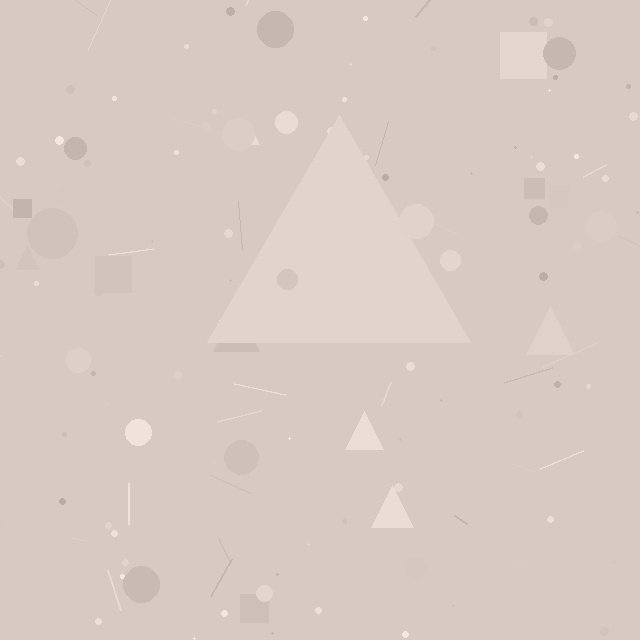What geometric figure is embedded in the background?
A triangle is embedded in the background.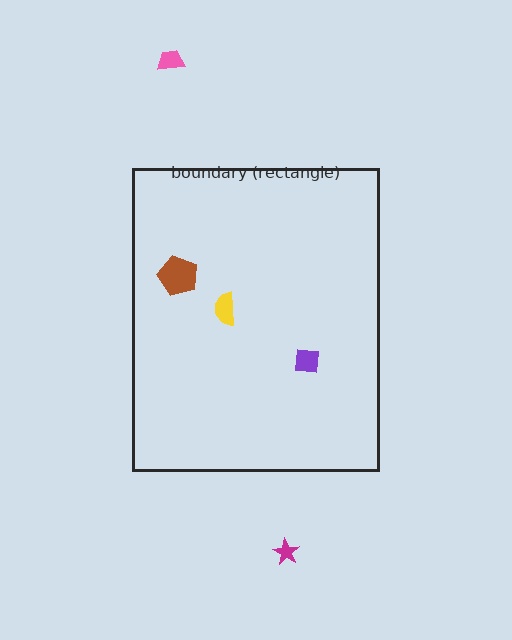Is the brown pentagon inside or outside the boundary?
Inside.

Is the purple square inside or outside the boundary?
Inside.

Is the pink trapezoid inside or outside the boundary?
Outside.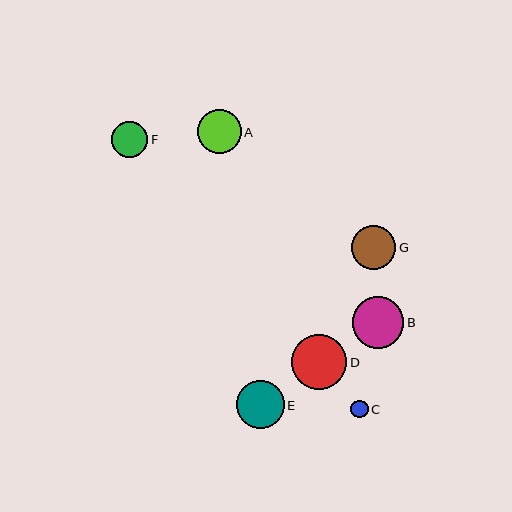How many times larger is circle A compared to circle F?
Circle A is approximately 1.2 times the size of circle F.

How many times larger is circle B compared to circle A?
Circle B is approximately 1.2 times the size of circle A.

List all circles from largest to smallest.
From largest to smallest: D, B, E, G, A, F, C.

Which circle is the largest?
Circle D is the largest with a size of approximately 55 pixels.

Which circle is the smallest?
Circle C is the smallest with a size of approximately 18 pixels.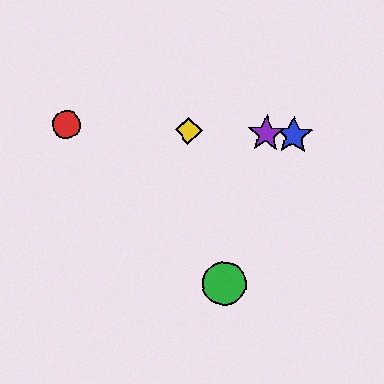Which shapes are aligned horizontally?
The red circle, the blue star, the yellow diamond, the purple star are aligned horizontally.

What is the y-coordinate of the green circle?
The green circle is at y≈284.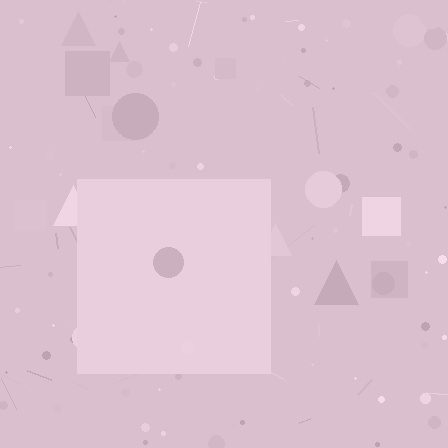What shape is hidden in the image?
A square is hidden in the image.